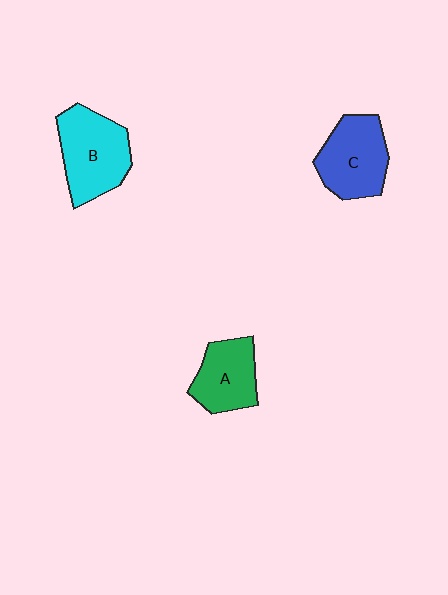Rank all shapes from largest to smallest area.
From largest to smallest: B (cyan), C (blue), A (green).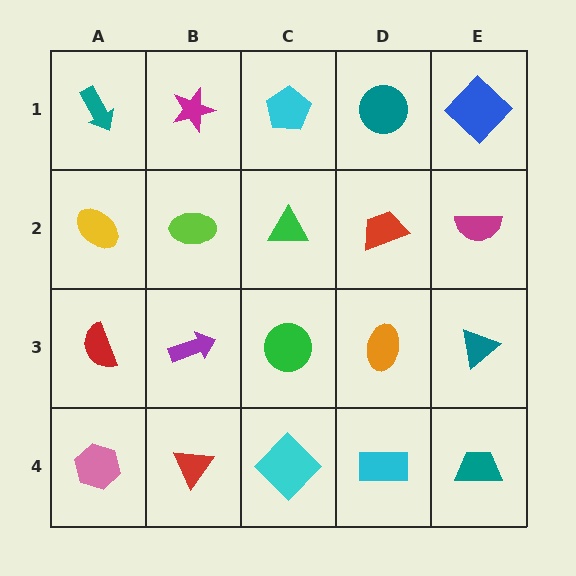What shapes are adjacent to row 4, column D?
An orange ellipse (row 3, column D), a cyan diamond (row 4, column C), a teal trapezoid (row 4, column E).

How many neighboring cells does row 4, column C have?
3.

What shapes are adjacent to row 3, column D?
A red trapezoid (row 2, column D), a cyan rectangle (row 4, column D), a green circle (row 3, column C), a teal triangle (row 3, column E).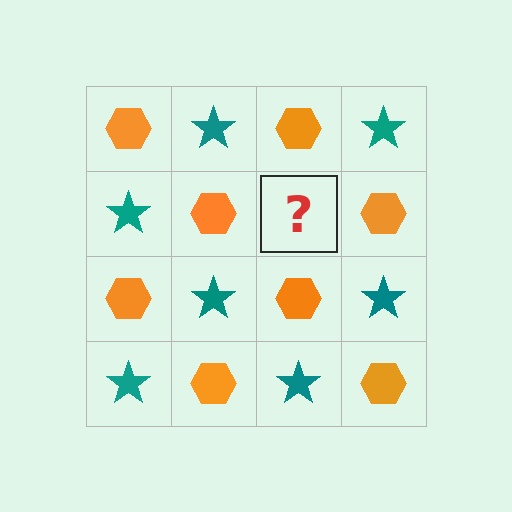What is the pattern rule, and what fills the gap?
The rule is that it alternates orange hexagon and teal star in a checkerboard pattern. The gap should be filled with a teal star.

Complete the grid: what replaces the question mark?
The question mark should be replaced with a teal star.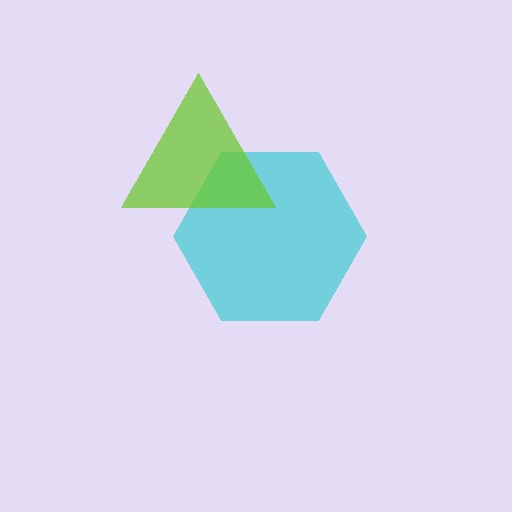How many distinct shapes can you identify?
There are 2 distinct shapes: a cyan hexagon, a lime triangle.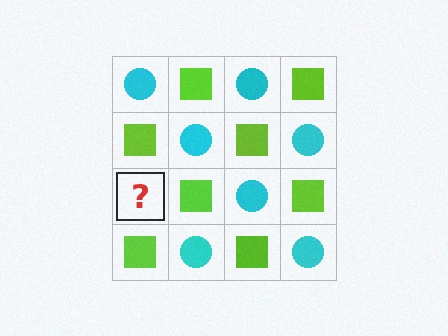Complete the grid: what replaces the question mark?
The question mark should be replaced with a cyan circle.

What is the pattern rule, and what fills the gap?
The rule is that it alternates cyan circle and lime square in a checkerboard pattern. The gap should be filled with a cyan circle.